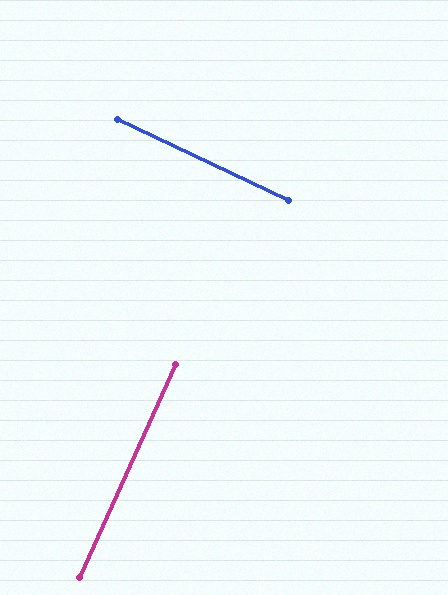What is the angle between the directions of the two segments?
Approximately 89 degrees.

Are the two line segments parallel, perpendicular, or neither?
Perpendicular — they meet at approximately 89°.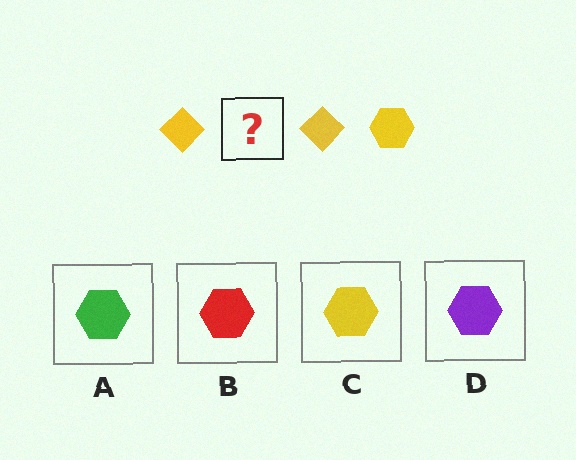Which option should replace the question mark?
Option C.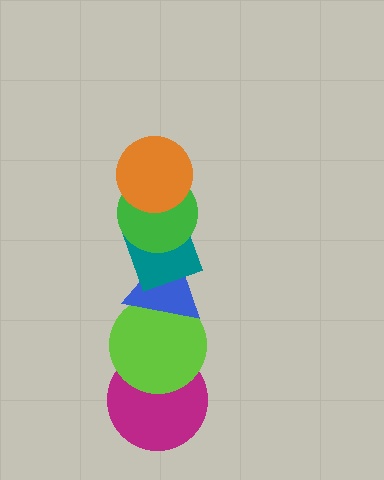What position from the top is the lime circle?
The lime circle is 5th from the top.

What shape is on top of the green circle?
The orange circle is on top of the green circle.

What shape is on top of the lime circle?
The blue triangle is on top of the lime circle.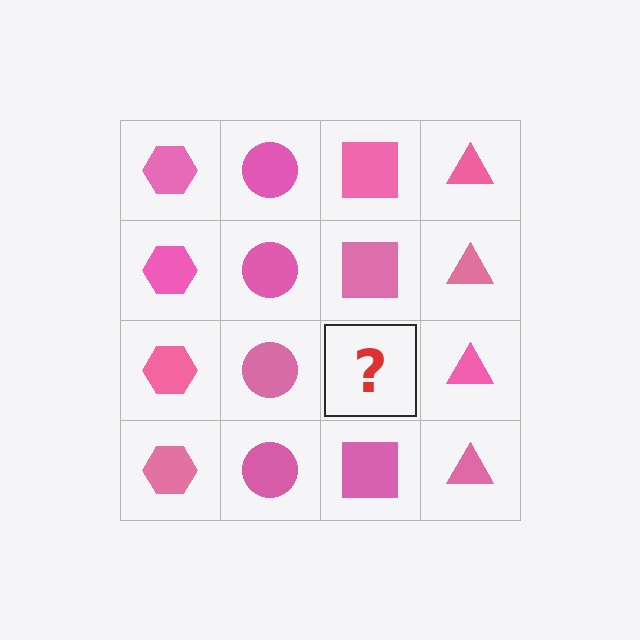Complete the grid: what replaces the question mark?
The question mark should be replaced with a pink square.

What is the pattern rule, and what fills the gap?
The rule is that each column has a consistent shape. The gap should be filled with a pink square.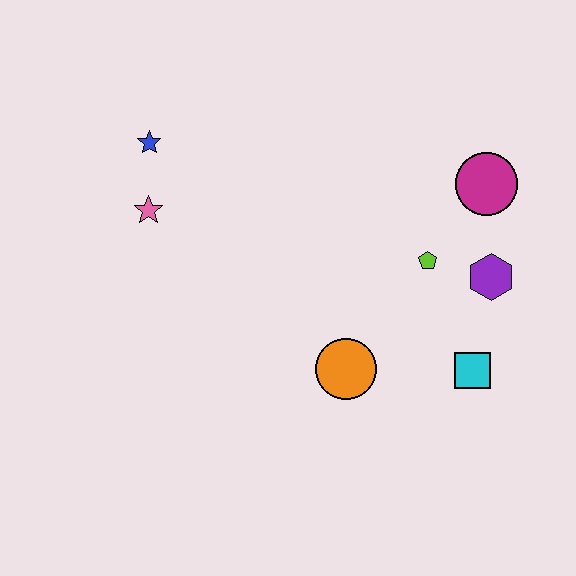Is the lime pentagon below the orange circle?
No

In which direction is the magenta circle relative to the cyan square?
The magenta circle is above the cyan square.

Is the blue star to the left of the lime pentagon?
Yes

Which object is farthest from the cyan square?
The blue star is farthest from the cyan square.